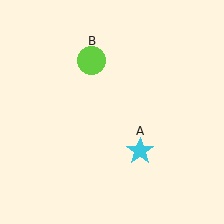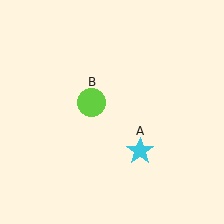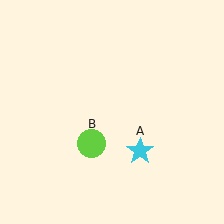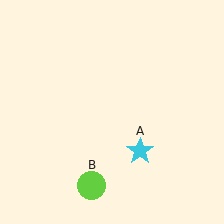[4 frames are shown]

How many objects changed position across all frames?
1 object changed position: lime circle (object B).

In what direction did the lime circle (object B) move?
The lime circle (object B) moved down.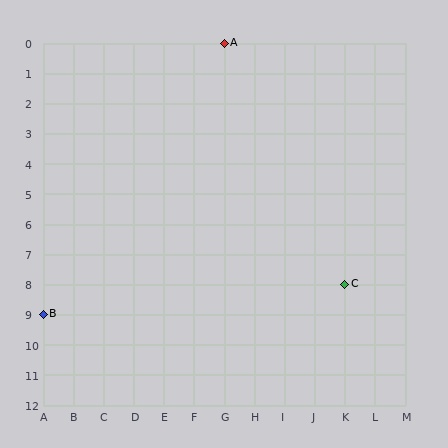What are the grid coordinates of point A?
Point A is at grid coordinates (G, 0).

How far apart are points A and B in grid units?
Points A and B are 6 columns and 9 rows apart (about 10.8 grid units diagonally).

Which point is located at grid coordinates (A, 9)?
Point B is at (A, 9).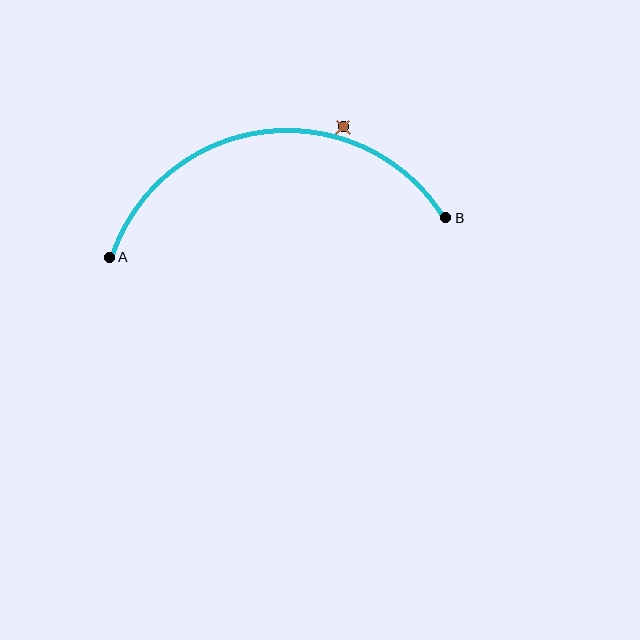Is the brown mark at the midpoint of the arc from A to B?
No — the brown mark does not lie on the arc at all. It sits slightly outside the curve.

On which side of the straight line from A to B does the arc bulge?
The arc bulges above the straight line connecting A and B.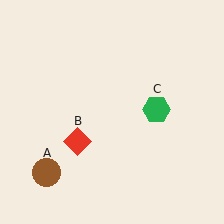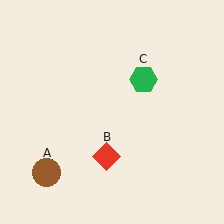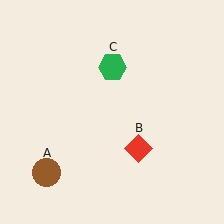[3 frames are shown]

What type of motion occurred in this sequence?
The red diamond (object B), green hexagon (object C) rotated counterclockwise around the center of the scene.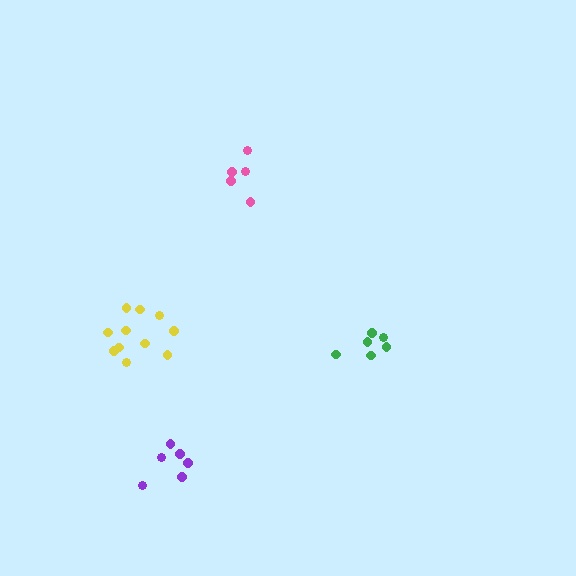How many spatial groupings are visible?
There are 4 spatial groupings.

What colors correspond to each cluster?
The clusters are colored: purple, green, pink, yellow.